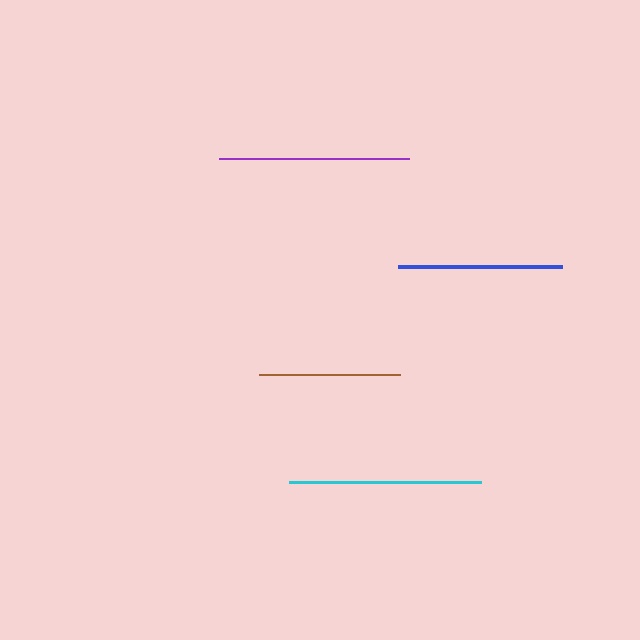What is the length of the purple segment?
The purple segment is approximately 191 pixels long.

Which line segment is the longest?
The cyan line is the longest at approximately 192 pixels.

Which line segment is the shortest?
The brown line is the shortest at approximately 141 pixels.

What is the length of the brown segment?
The brown segment is approximately 141 pixels long.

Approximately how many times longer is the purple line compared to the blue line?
The purple line is approximately 1.2 times the length of the blue line.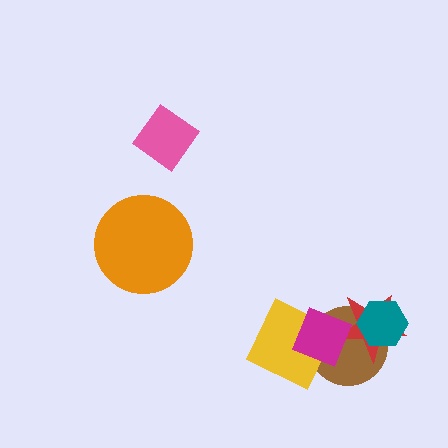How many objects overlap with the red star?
3 objects overlap with the red star.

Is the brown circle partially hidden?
Yes, it is partially covered by another shape.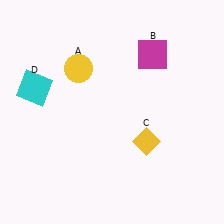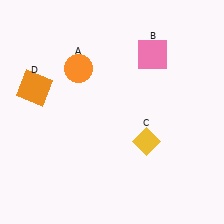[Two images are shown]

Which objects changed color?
A changed from yellow to orange. B changed from magenta to pink. D changed from cyan to orange.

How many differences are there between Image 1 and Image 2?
There are 3 differences between the two images.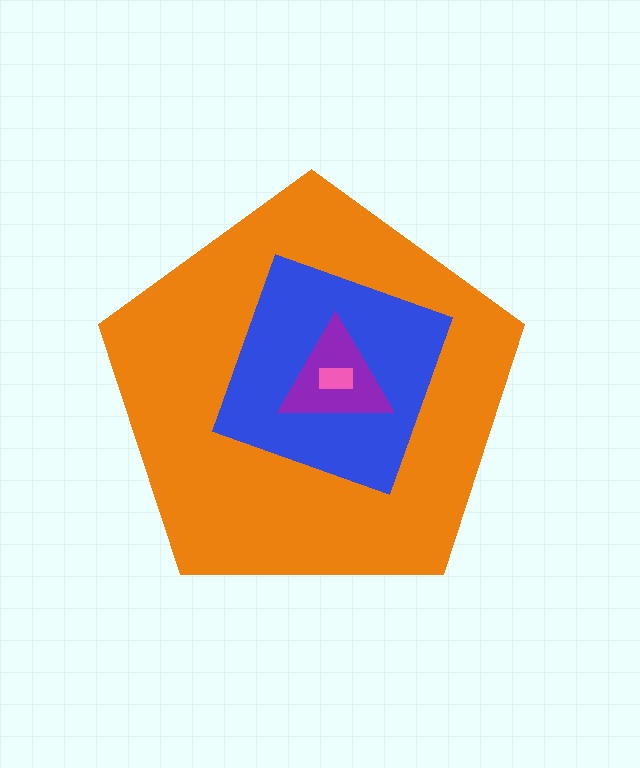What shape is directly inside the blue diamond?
The purple triangle.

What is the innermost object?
The pink rectangle.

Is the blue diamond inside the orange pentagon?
Yes.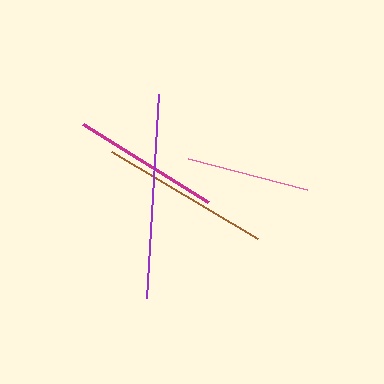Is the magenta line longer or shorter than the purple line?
The purple line is longer than the magenta line.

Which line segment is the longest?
The purple line is the longest at approximately 204 pixels.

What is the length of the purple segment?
The purple segment is approximately 204 pixels long.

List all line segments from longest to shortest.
From longest to shortest: purple, brown, magenta, pink.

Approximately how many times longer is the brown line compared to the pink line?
The brown line is approximately 1.4 times the length of the pink line.